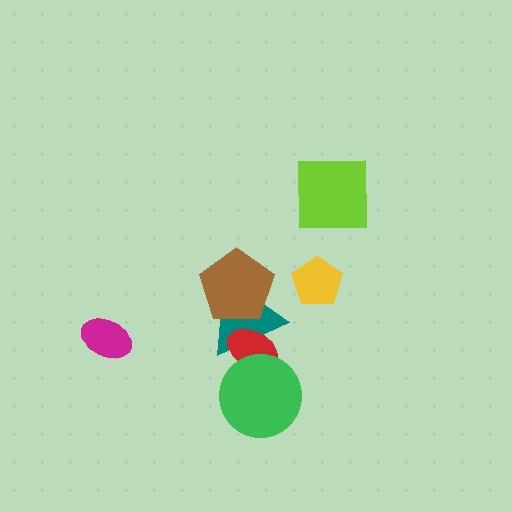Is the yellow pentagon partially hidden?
No, no other shape covers it.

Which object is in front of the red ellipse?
The green circle is in front of the red ellipse.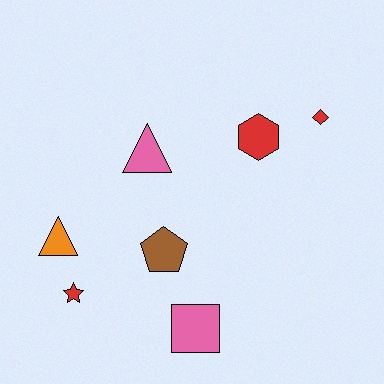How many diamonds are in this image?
There is 1 diamond.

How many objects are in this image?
There are 7 objects.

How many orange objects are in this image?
There is 1 orange object.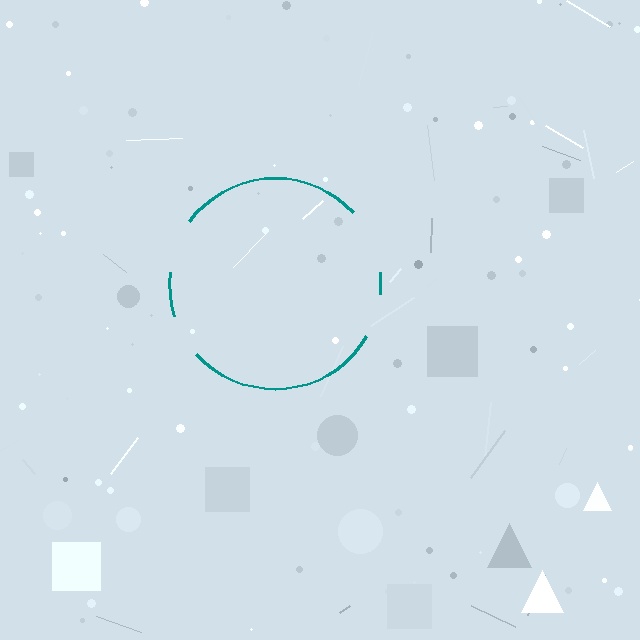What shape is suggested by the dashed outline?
The dashed outline suggests a circle.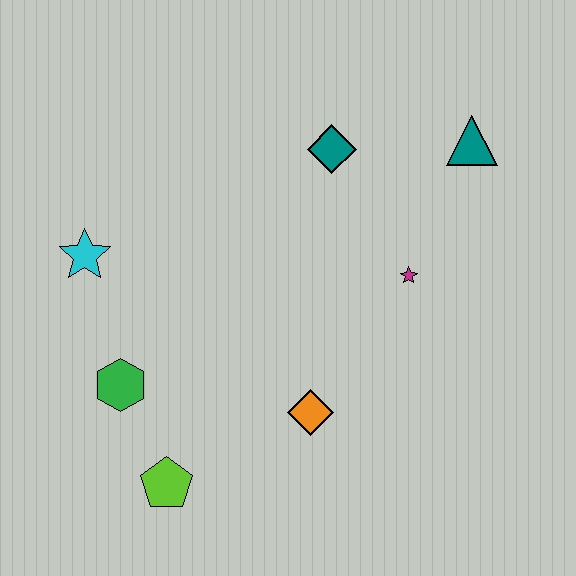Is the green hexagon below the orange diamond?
No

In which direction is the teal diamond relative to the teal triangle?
The teal diamond is to the left of the teal triangle.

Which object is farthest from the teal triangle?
The lime pentagon is farthest from the teal triangle.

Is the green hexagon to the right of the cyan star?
Yes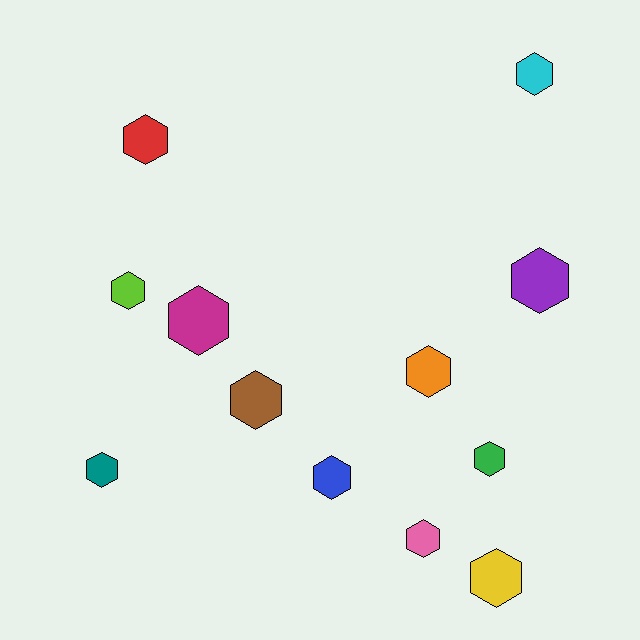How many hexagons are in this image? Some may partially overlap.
There are 12 hexagons.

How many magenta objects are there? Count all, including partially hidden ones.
There is 1 magenta object.